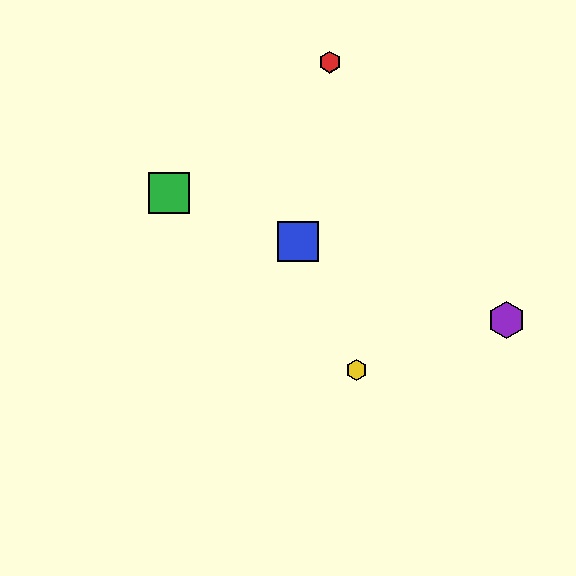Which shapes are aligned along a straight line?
The blue square, the green square, the purple hexagon are aligned along a straight line.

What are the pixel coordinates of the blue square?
The blue square is at (298, 242).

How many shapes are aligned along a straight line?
3 shapes (the blue square, the green square, the purple hexagon) are aligned along a straight line.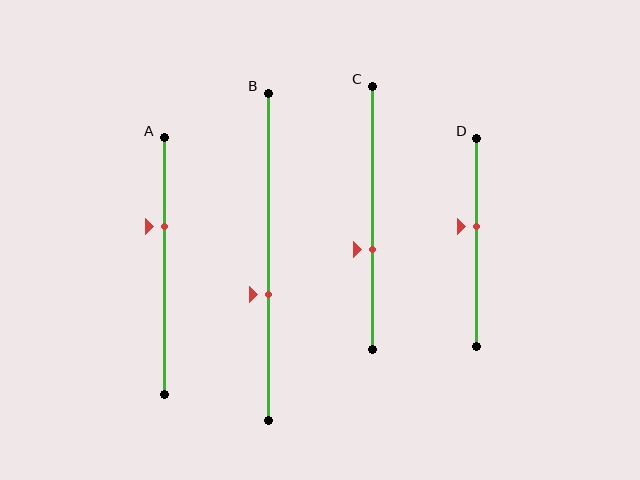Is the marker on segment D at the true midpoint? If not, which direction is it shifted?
No, the marker on segment D is shifted upward by about 8% of the segment length.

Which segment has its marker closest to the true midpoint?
Segment D has its marker closest to the true midpoint.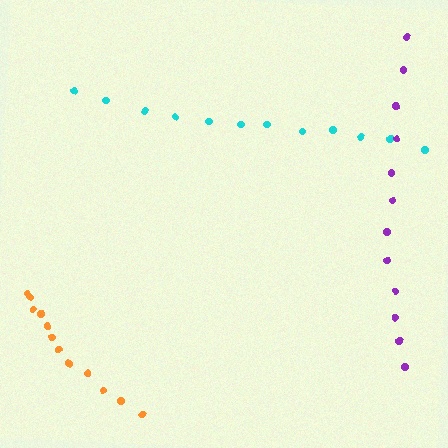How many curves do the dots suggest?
There are 3 distinct paths.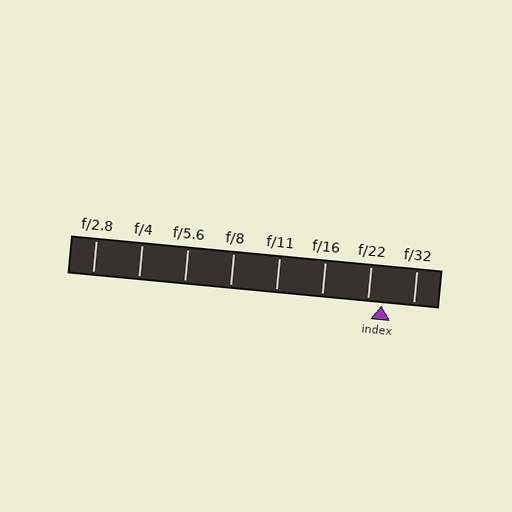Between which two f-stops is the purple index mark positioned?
The index mark is between f/22 and f/32.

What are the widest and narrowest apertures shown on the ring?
The widest aperture shown is f/2.8 and the narrowest is f/32.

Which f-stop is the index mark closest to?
The index mark is closest to f/22.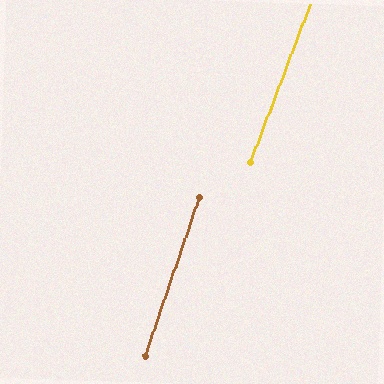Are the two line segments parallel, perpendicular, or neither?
Parallel — their directions differ by only 1.7°.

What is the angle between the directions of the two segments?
Approximately 2 degrees.